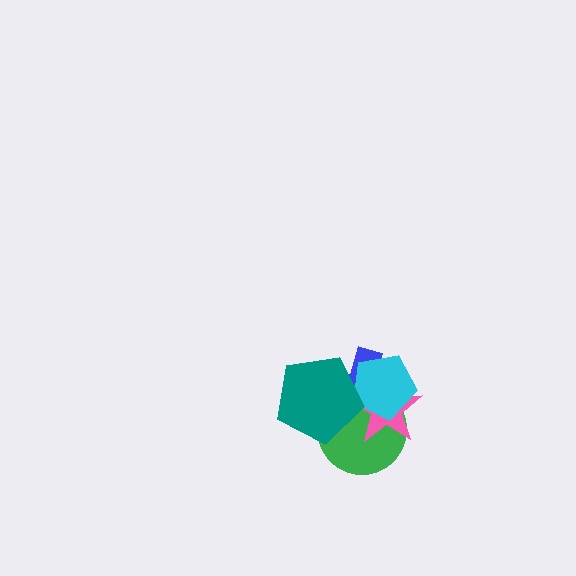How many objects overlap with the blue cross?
4 objects overlap with the blue cross.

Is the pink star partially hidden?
Yes, it is partially covered by another shape.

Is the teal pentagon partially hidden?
No, no other shape covers it.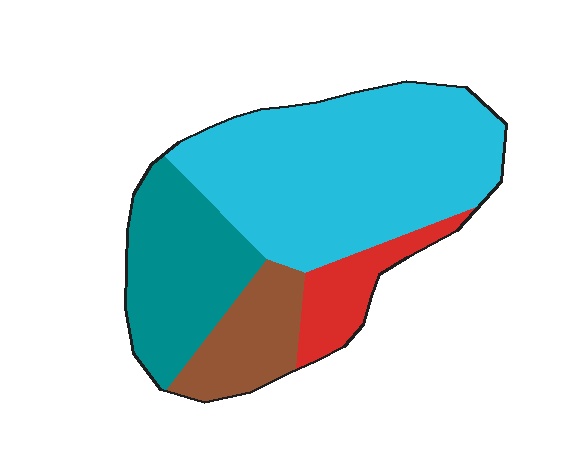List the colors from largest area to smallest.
From largest to smallest: cyan, teal, brown, red.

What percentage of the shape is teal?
Teal covers about 25% of the shape.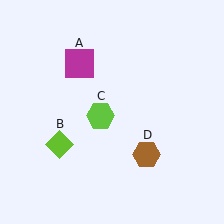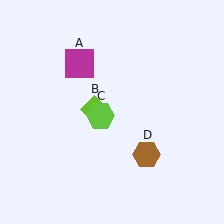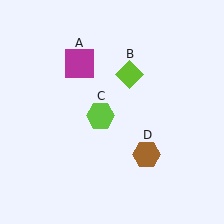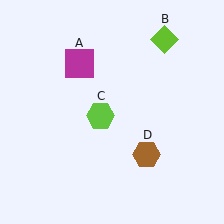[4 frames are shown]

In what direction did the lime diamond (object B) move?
The lime diamond (object B) moved up and to the right.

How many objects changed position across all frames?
1 object changed position: lime diamond (object B).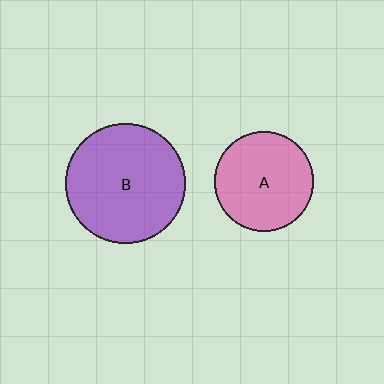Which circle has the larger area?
Circle B (purple).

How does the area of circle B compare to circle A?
Approximately 1.5 times.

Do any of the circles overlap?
No, none of the circles overlap.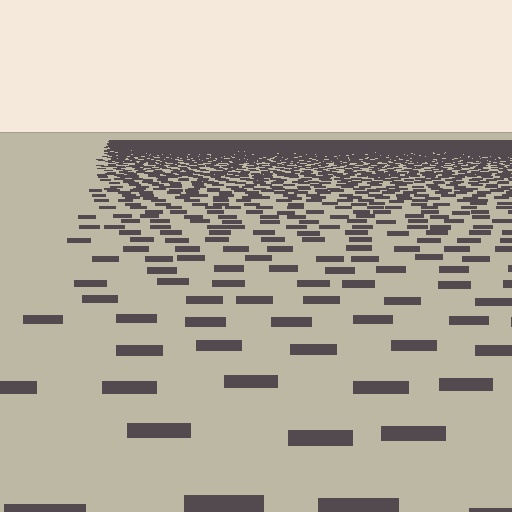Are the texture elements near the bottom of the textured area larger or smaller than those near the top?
Larger. Near the bottom, elements are closer to the viewer and appear at a bigger on-screen size.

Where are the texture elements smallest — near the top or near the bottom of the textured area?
Near the top.